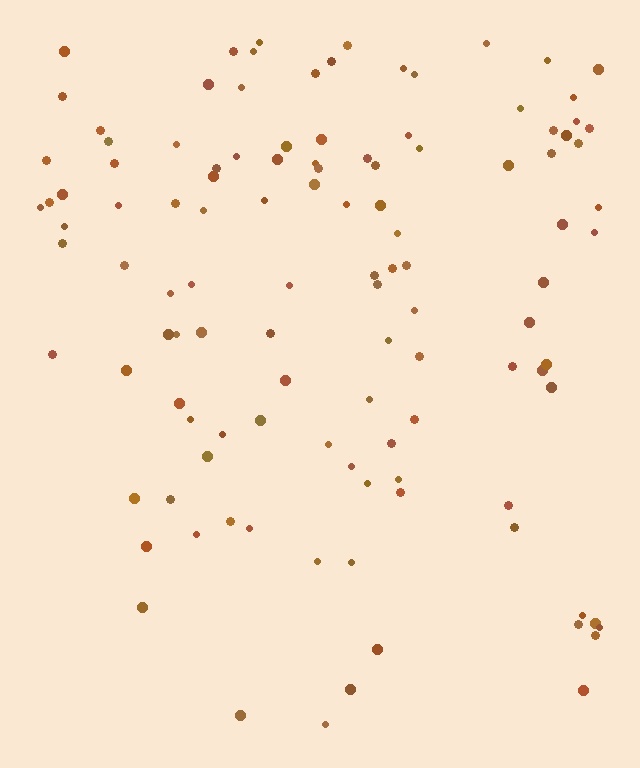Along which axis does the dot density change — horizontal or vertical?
Vertical.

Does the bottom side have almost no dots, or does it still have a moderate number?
Still a moderate number, just noticeably fewer than the top.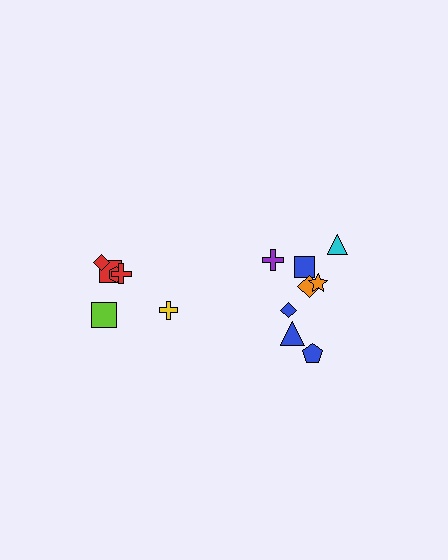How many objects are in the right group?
There are 8 objects.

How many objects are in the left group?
There are 6 objects.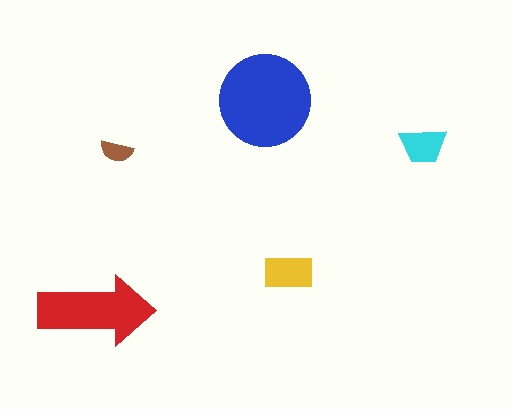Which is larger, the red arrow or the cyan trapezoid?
The red arrow.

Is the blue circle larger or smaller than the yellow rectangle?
Larger.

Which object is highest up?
The blue circle is topmost.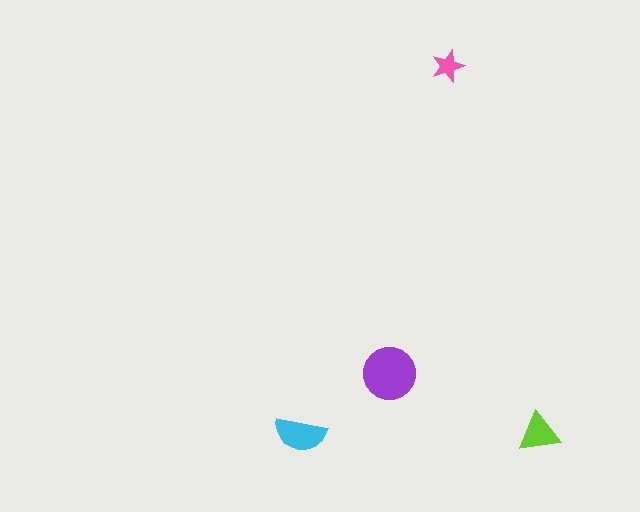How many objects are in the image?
There are 4 objects in the image.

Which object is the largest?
The purple circle.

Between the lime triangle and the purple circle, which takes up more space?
The purple circle.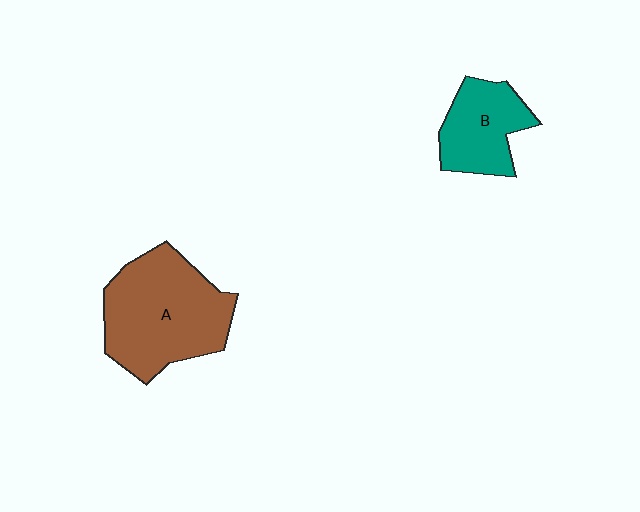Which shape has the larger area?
Shape A (brown).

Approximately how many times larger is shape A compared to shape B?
Approximately 1.8 times.